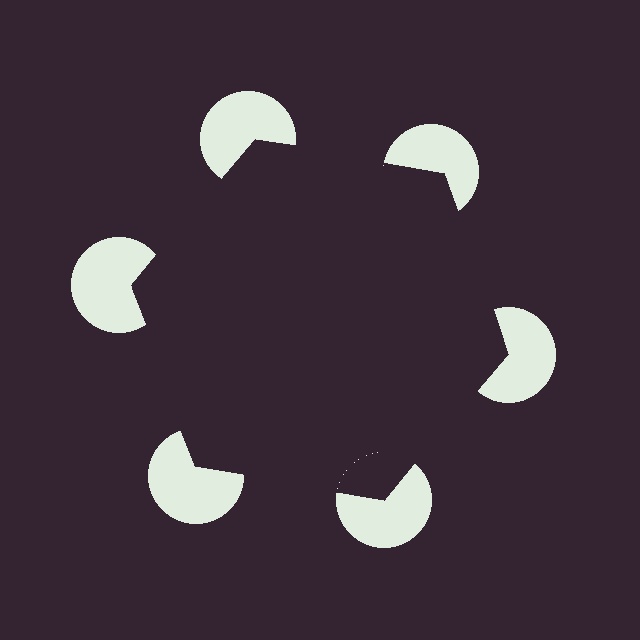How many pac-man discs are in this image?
There are 6 — one at each vertex of the illusory hexagon.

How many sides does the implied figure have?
6 sides.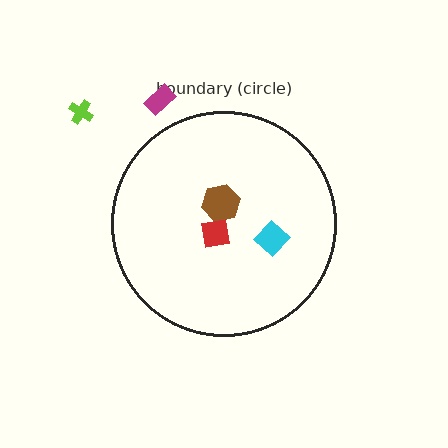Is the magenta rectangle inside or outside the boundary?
Outside.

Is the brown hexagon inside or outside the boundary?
Inside.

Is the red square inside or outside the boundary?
Inside.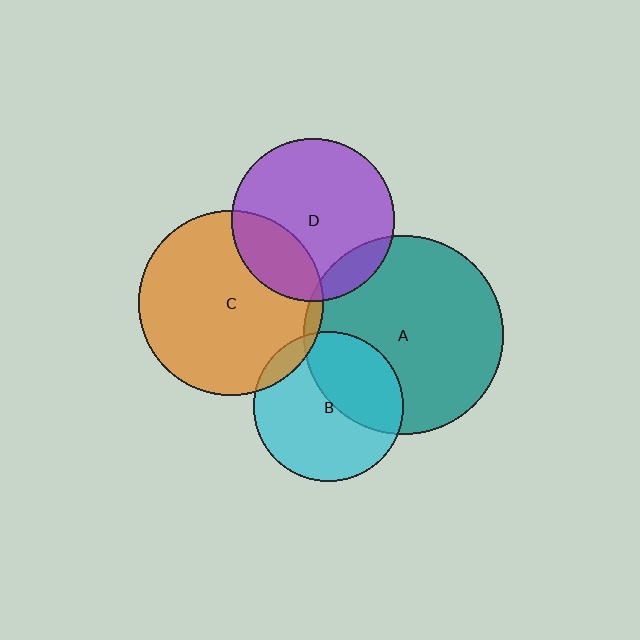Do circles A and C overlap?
Yes.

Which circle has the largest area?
Circle A (teal).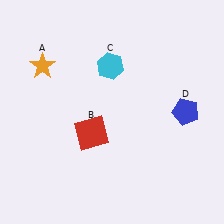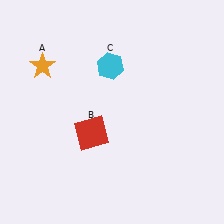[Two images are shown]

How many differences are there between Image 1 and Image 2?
There is 1 difference between the two images.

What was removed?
The blue pentagon (D) was removed in Image 2.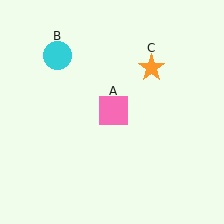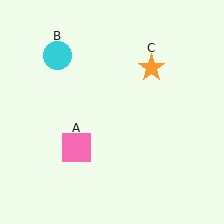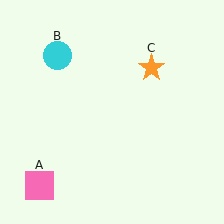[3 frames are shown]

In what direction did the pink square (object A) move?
The pink square (object A) moved down and to the left.